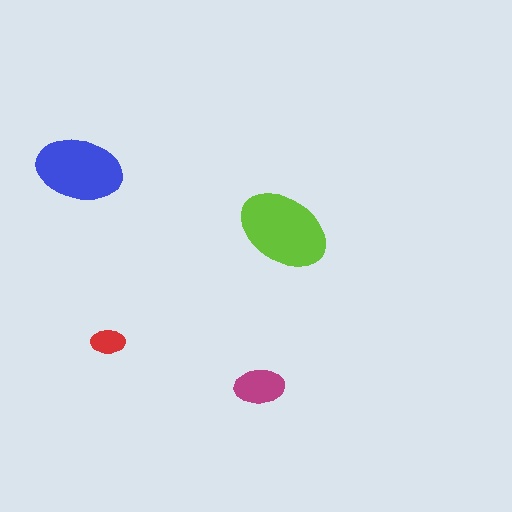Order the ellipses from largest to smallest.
the lime one, the blue one, the magenta one, the red one.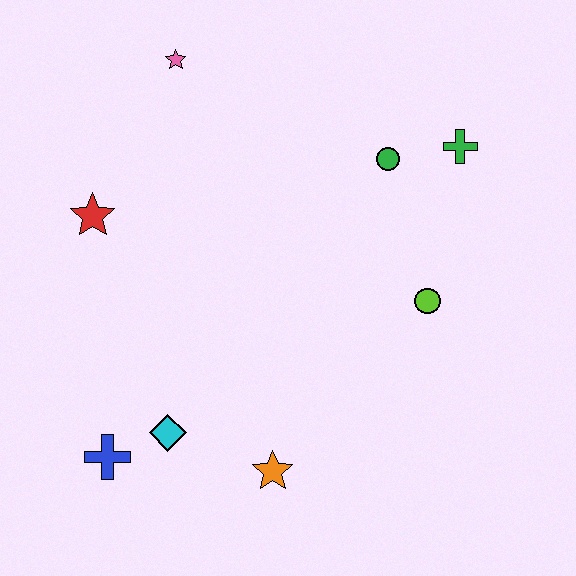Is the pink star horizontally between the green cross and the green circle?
No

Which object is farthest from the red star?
The green cross is farthest from the red star.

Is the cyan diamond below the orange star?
No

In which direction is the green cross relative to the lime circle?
The green cross is above the lime circle.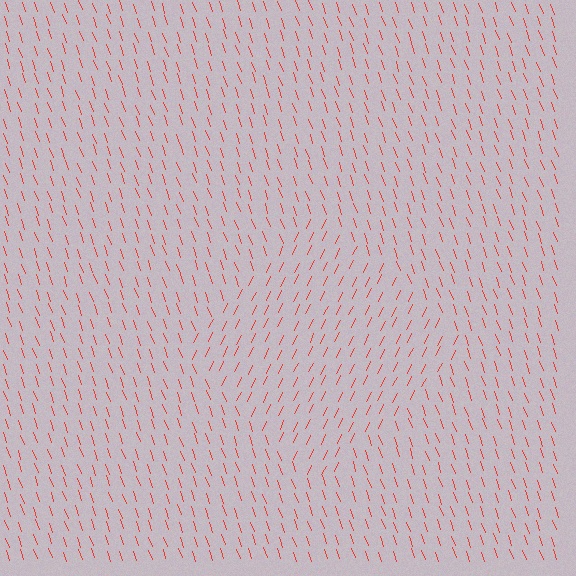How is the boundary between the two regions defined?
The boundary is defined purely by a change in line orientation (approximately 45 degrees difference). All lines are the same color and thickness.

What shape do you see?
I see a diamond.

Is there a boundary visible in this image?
Yes, there is a texture boundary formed by a change in line orientation.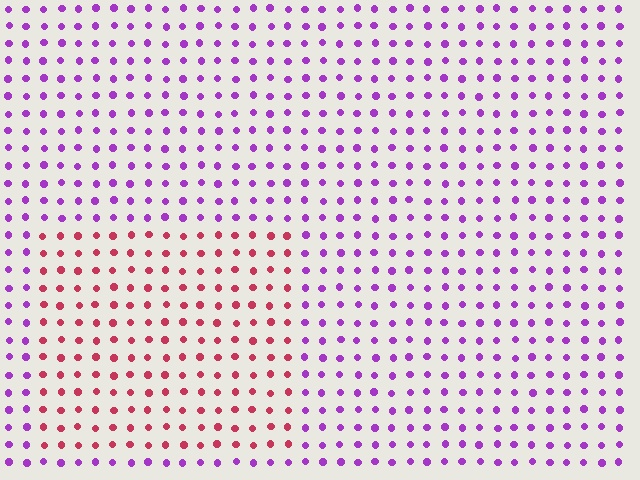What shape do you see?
I see a rectangle.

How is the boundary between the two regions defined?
The boundary is defined purely by a slight shift in hue (about 59 degrees). Spacing, size, and orientation are identical on both sides.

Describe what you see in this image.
The image is filled with small purple elements in a uniform arrangement. A rectangle-shaped region is visible where the elements are tinted to a slightly different hue, forming a subtle color boundary.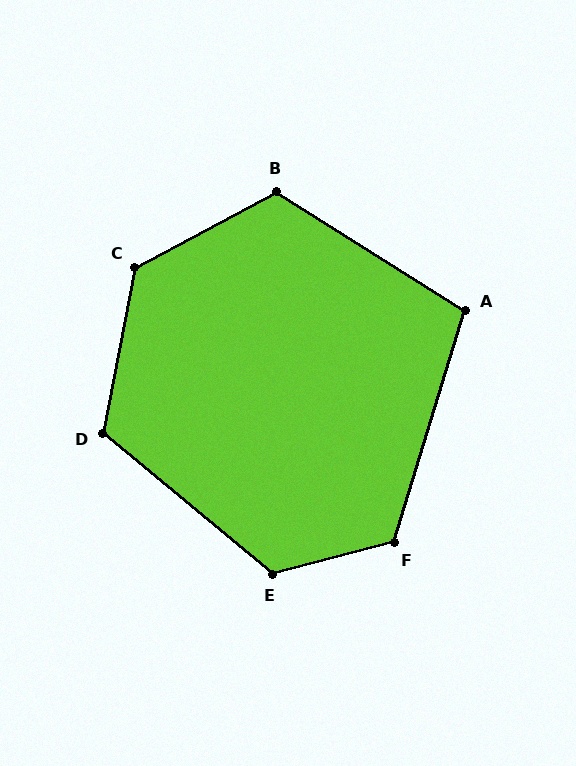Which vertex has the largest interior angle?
C, at approximately 129 degrees.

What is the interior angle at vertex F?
Approximately 122 degrees (obtuse).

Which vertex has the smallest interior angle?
A, at approximately 105 degrees.